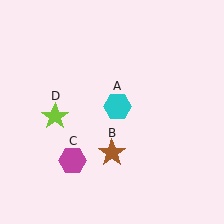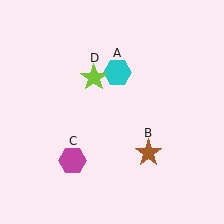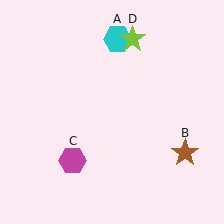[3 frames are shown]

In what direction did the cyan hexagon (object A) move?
The cyan hexagon (object A) moved up.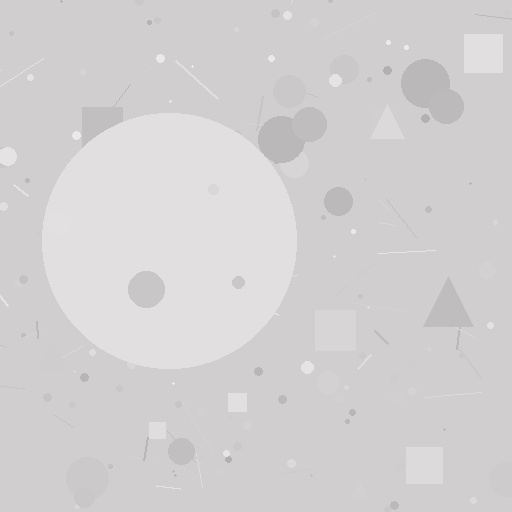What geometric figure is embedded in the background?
A circle is embedded in the background.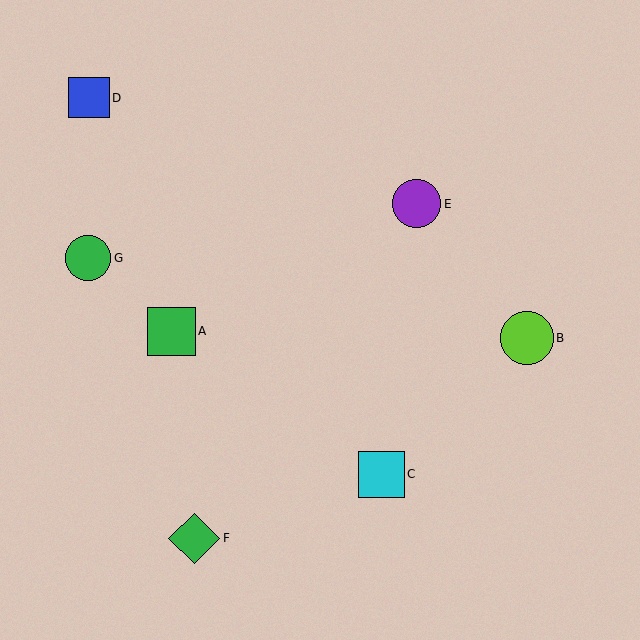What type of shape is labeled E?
Shape E is a purple circle.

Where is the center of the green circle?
The center of the green circle is at (88, 258).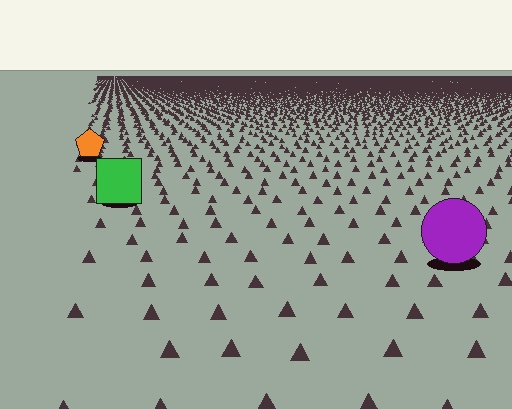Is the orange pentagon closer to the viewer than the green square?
No. The green square is closer — you can tell from the texture gradient: the ground texture is coarser near it.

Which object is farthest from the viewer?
The orange pentagon is farthest from the viewer. It appears smaller and the ground texture around it is denser.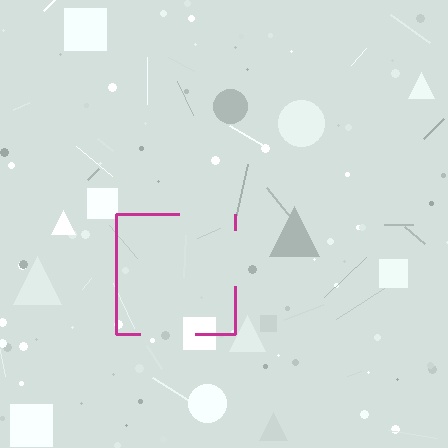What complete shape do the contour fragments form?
The contour fragments form a square.